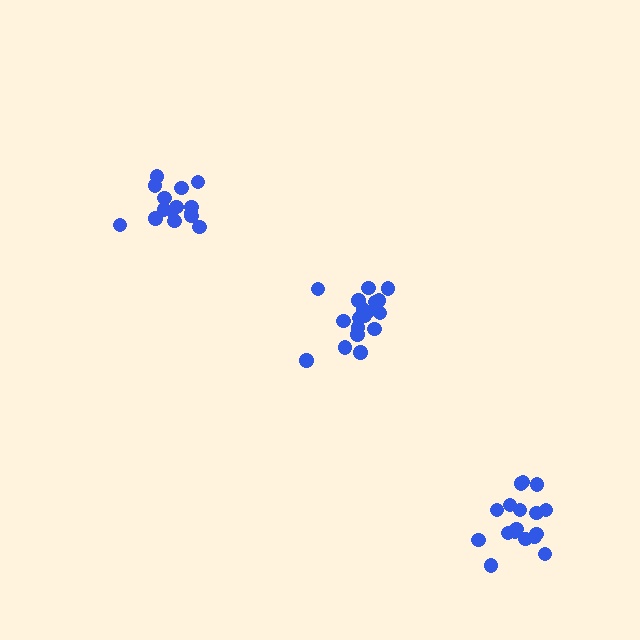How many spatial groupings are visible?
There are 3 spatial groupings.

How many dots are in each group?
Group 1: 15 dots, Group 2: 19 dots, Group 3: 17 dots (51 total).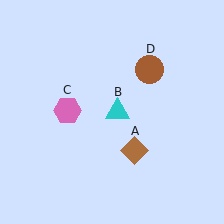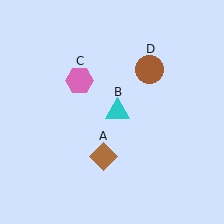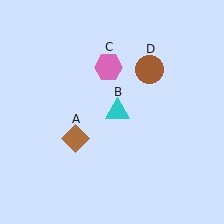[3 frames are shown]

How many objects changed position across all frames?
2 objects changed position: brown diamond (object A), pink hexagon (object C).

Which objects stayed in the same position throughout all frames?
Cyan triangle (object B) and brown circle (object D) remained stationary.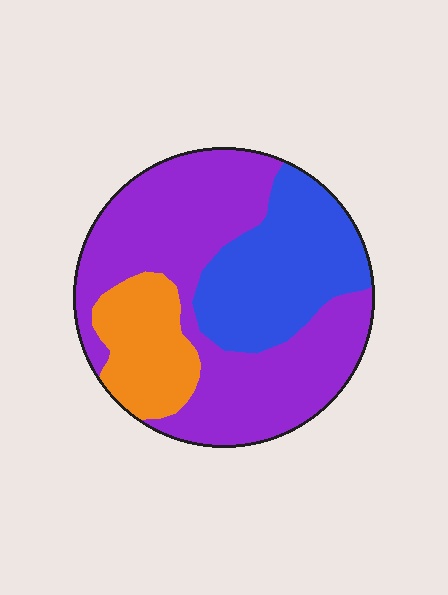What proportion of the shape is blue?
Blue covers 28% of the shape.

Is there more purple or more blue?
Purple.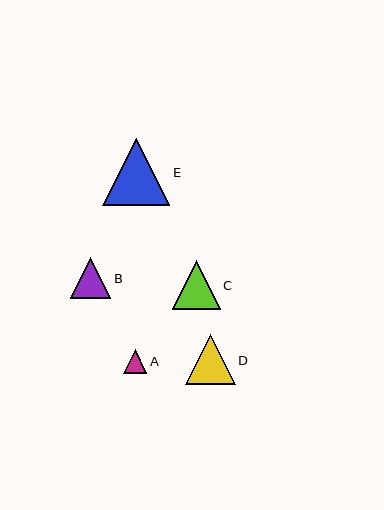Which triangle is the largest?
Triangle E is the largest with a size of approximately 67 pixels.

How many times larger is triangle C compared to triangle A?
Triangle C is approximately 2.0 times the size of triangle A.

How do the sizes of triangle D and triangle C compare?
Triangle D and triangle C are approximately the same size.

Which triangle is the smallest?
Triangle A is the smallest with a size of approximately 24 pixels.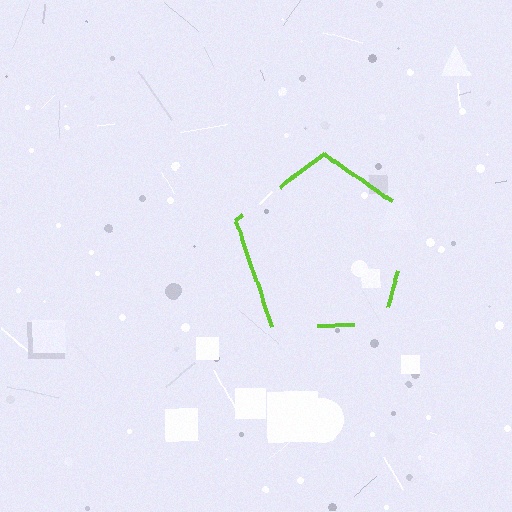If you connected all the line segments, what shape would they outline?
They would outline a pentagon.